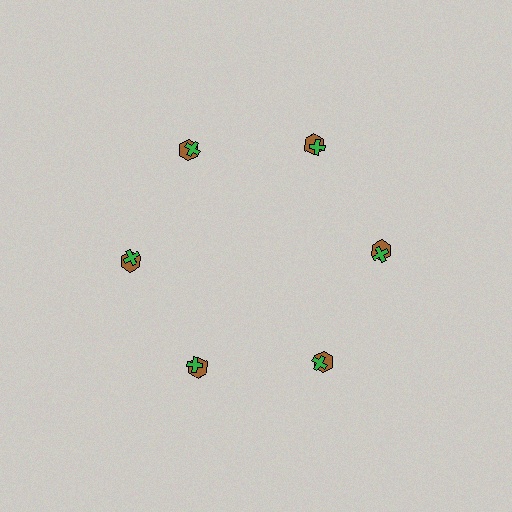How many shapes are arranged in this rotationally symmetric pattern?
There are 12 shapes, arranged in 6 groups of 2.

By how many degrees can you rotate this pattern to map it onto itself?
The pattern maps onto itself every 60 degrees of rotation.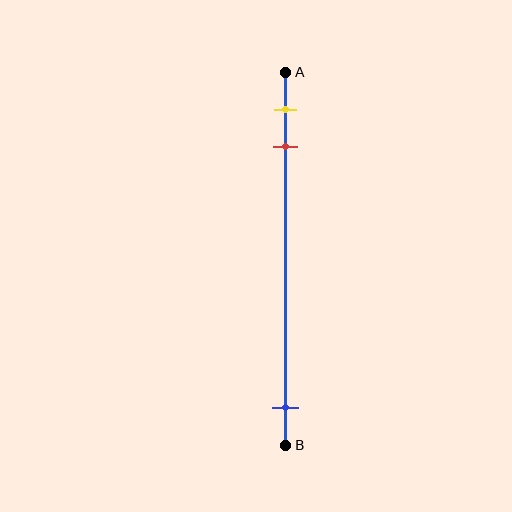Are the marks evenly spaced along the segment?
No, the marks are not evenly spaced.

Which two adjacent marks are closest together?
The yellow and red marks are the closest adjacent pair.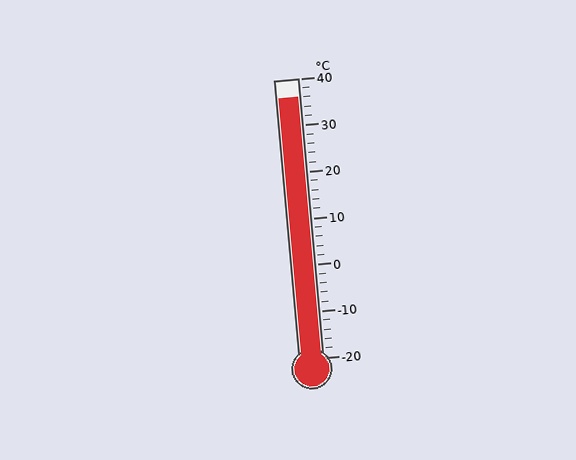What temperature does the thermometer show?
The thermometer shows approximately 36°C.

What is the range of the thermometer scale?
The thermometer scale ranges from -20°C to 40°C.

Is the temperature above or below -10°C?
The temperature is above -10°C.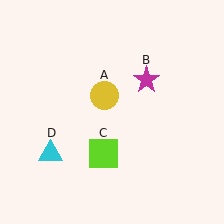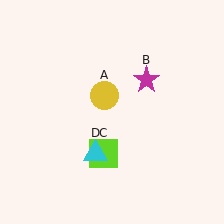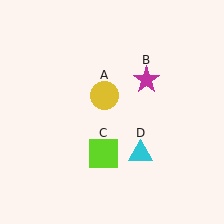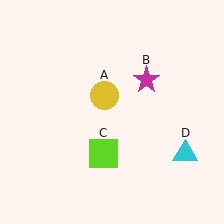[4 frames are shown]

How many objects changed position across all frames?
1 object changed position: cyan triangle (object D).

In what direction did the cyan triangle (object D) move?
The cyan triangle (object D) moved right.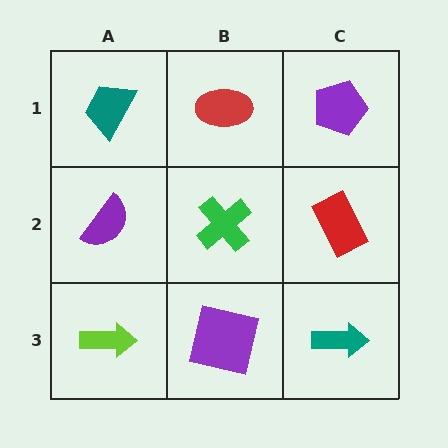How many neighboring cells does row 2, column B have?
4.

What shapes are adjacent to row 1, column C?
A red rectangle (row 2, column C), a red ellipse (row 1, column B).